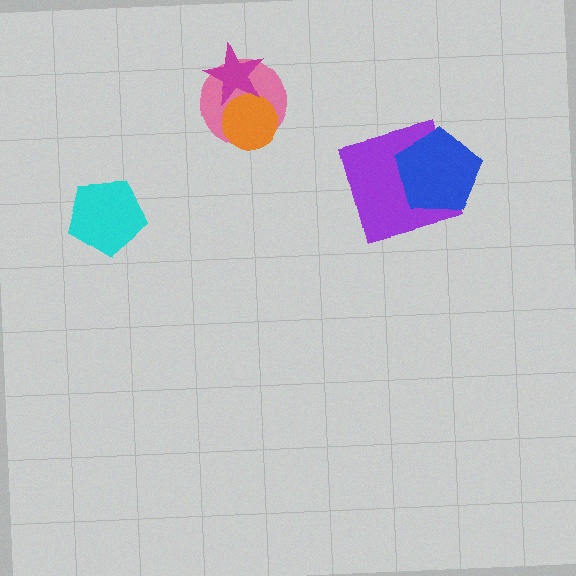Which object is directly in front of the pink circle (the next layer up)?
The orange circle is directly in front of the pink circle.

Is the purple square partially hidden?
Yes, it is partially covered by another shape.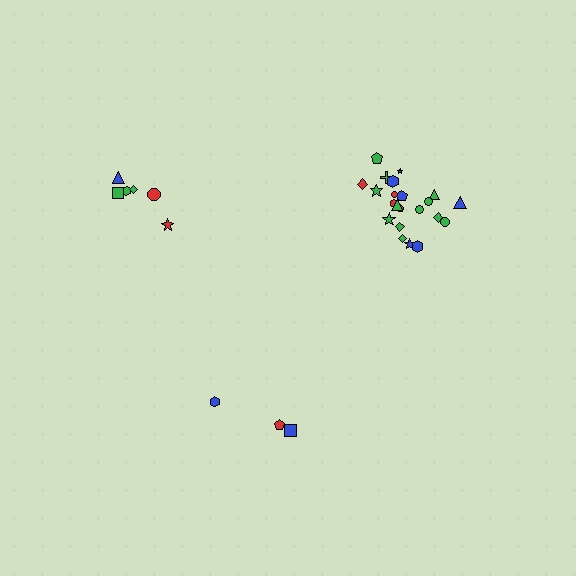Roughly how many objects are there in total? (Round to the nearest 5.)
Roughly 30 objects in total.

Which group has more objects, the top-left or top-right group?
The top-right group.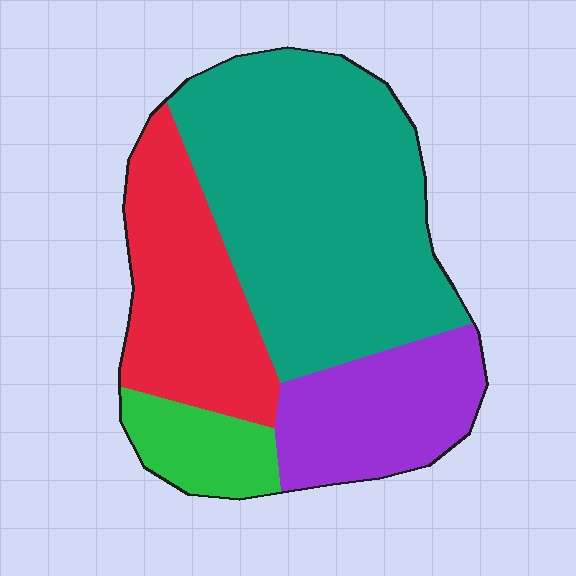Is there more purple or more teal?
Teal.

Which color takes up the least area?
Green, at roughly 10%.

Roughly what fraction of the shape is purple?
Purple takes up less than a quarter of the shape.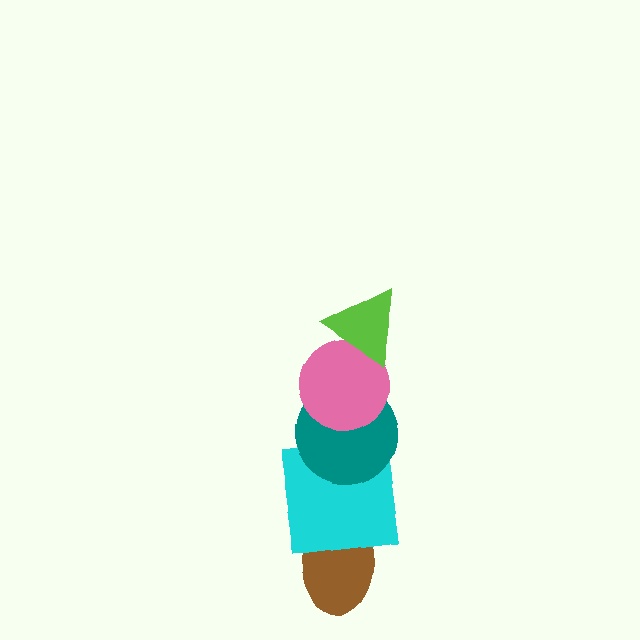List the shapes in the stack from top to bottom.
From top to bottom: the lime triangle, the pink circle, the teal circle, the cyan square, the brown ellipse.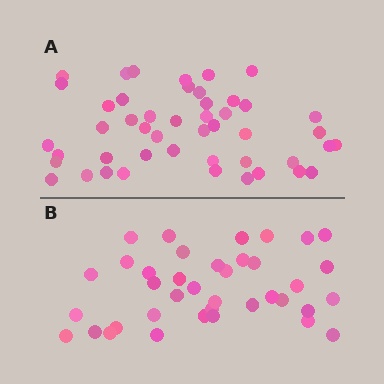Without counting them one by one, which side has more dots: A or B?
Region A (the top region) has more dots.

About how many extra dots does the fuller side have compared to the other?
Region A has roughly 8 or so more dots than region B.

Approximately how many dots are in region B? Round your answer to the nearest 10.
About 40 dots. (The exact count is 38, which rounds to 40.)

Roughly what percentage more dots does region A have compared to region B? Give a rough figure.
About 25% more.